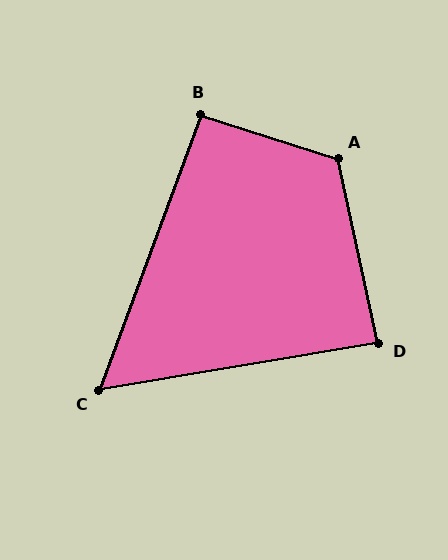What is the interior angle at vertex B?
Approximately 93 degrees (approximately right).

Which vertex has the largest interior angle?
A, at approximately 120 degrees.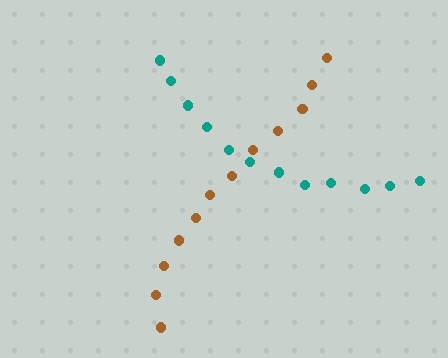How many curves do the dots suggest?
There are 2 distinct paths.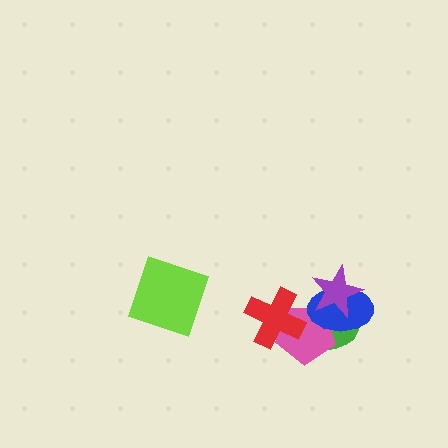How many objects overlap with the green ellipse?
3 objects overlap with the green ellipse.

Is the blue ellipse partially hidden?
Yes, it is partially covered by another shape.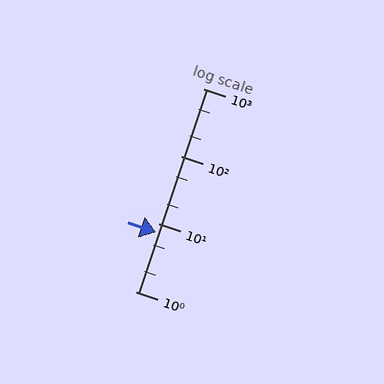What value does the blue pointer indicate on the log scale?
The pointer indicates approximately 7.4.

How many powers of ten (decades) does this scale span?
The scale spans 3 decades, from 1 to 1000.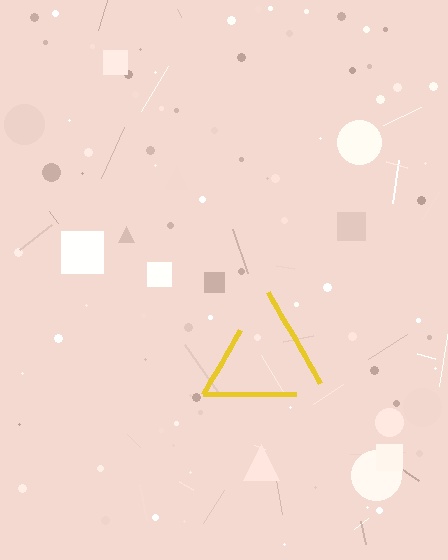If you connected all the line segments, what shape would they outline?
They would outline a triangle.